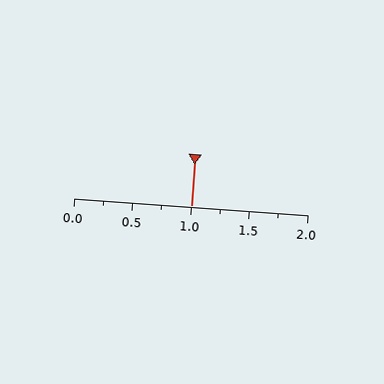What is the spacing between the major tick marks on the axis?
The major ticks are spaced 0.5 apart.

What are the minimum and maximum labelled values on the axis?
The axis runs from 0.0 to 2.0.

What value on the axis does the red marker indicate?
The marker indicates approximately 1.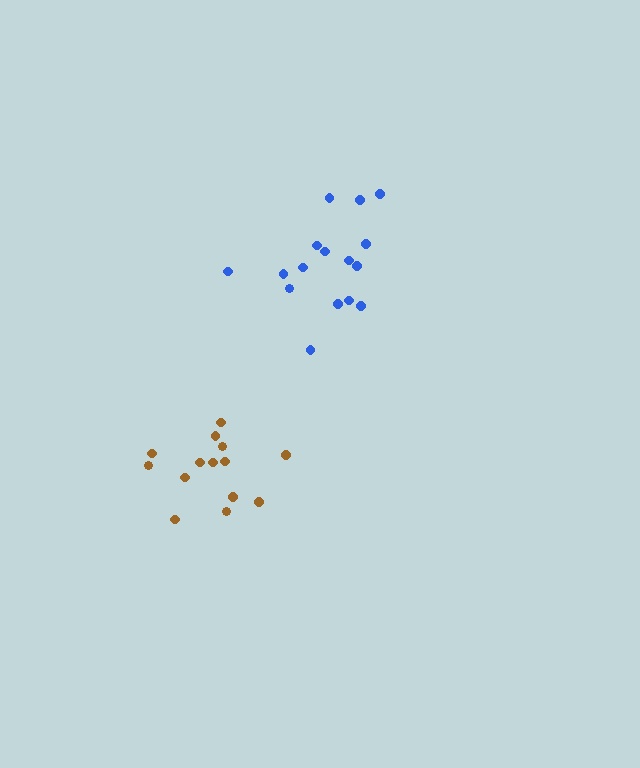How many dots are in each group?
Group 1: 14 dots, Group 2: 16 dots (30 total).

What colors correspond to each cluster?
The clusters are colored: brown, blue.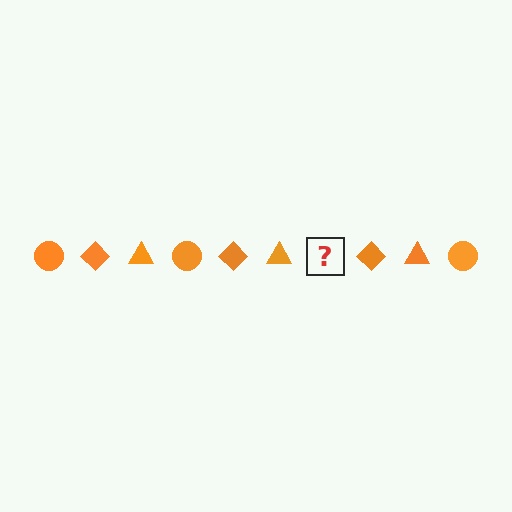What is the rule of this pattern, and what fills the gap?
The rule is that the pattern cycles through circle, diamond, triangle shapes in orange. The gap should be filled with an orange circle.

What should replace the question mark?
The question mark should be replaced with an orange circle.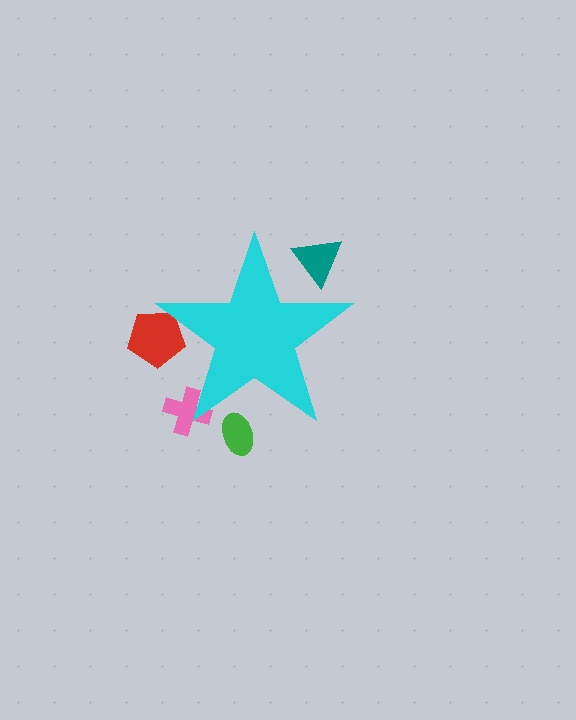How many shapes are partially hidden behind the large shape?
4 shapes are partially hidden.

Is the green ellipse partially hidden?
Yes, the green ellipse is partially hidden behind the cyan star.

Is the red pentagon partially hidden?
Yes, the red pentagon is partially hidden behind the cyan star.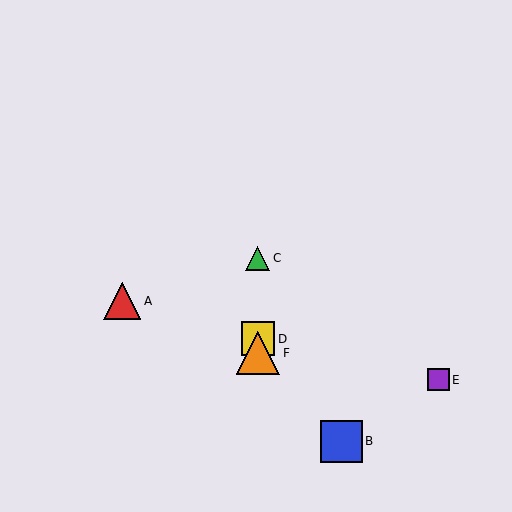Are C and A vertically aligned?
No, C is at x≈258 and A is at x≈122.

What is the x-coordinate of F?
Object F is at x≈258.